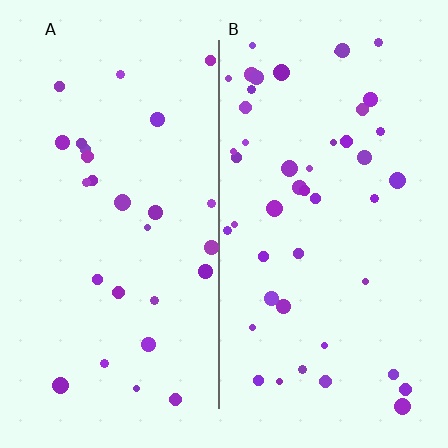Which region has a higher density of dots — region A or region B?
B (the right).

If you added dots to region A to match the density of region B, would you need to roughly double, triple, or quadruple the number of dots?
Approximately double.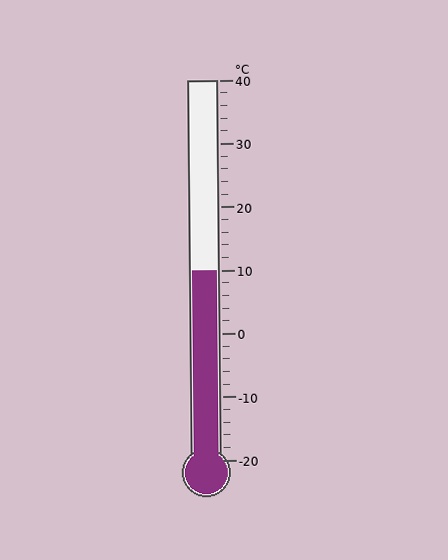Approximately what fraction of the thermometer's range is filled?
The thermometer is filled to approximately 50% of its range.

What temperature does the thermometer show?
The thermometer shows approximately 10°C.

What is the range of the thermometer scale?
The thermometer scale ranges from -20°C to 40°C.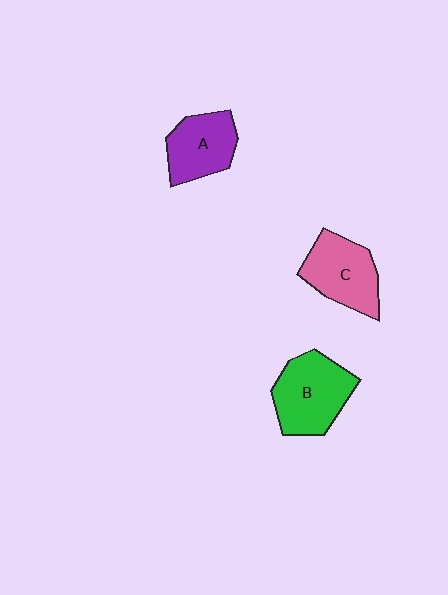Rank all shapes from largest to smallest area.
From largest to smallest: B (green), C (pink), A (purple).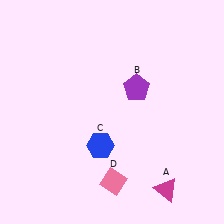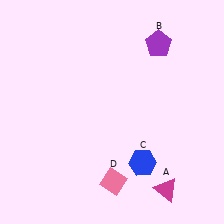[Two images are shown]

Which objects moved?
The objects that moved are: the purple pentagon (B), the blue hexagon (C).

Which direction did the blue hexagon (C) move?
The blue hexagon (C) moved right.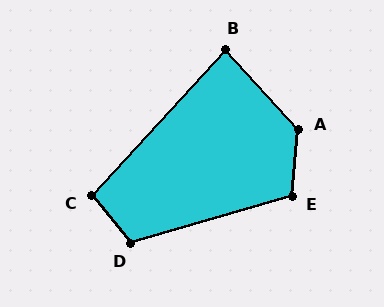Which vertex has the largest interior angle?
A, at approximately 132 degrees.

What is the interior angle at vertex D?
Approximately 113 degrees (obtuse).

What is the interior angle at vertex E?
Approximately 112 degrees (obtuse).